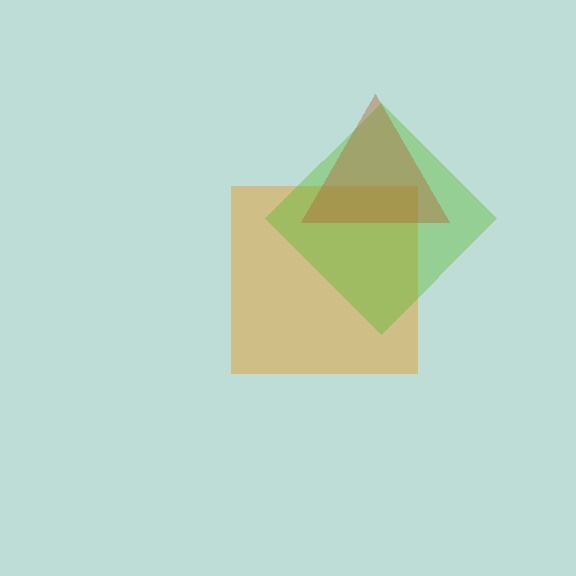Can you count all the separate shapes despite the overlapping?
Yes, there are 3 separate shapes.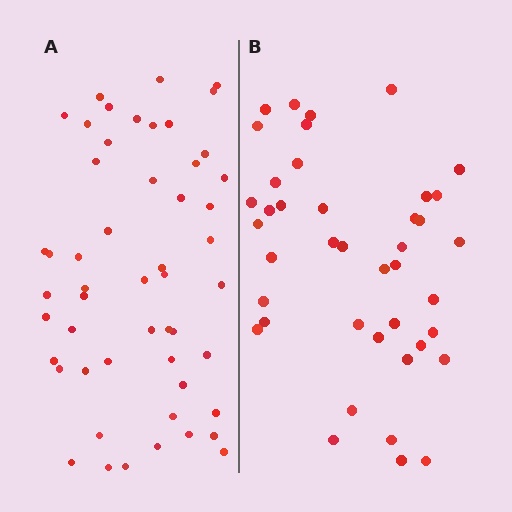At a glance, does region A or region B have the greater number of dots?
Region A (the left region) has more dots.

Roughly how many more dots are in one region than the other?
Region A has roughly 12 or so more dots than region B.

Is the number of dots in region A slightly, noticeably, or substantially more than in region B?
Region A has noticeably more, but not dramatically so. The ratio is roughly 1.3 to 1.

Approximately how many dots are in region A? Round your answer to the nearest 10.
About 50 dots. (The exact count is 52, which rounds to 50.)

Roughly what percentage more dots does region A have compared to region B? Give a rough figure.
About 25% more.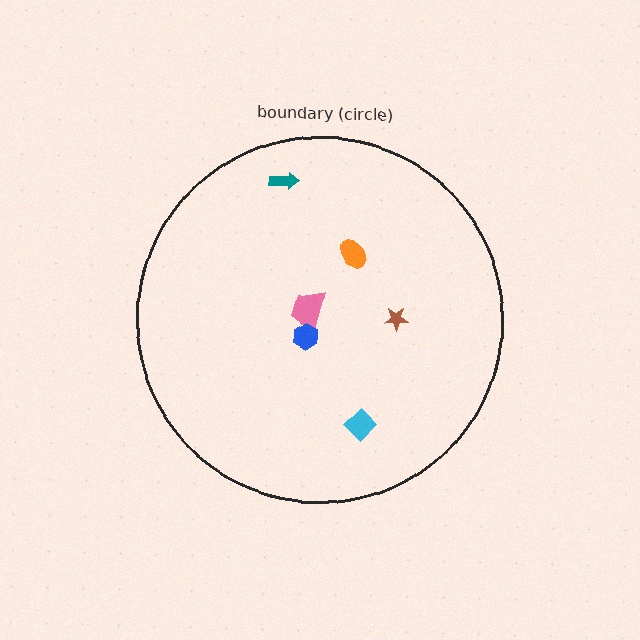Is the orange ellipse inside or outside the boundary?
Inside.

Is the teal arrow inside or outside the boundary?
Inside.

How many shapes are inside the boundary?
6 inside, 0 outside.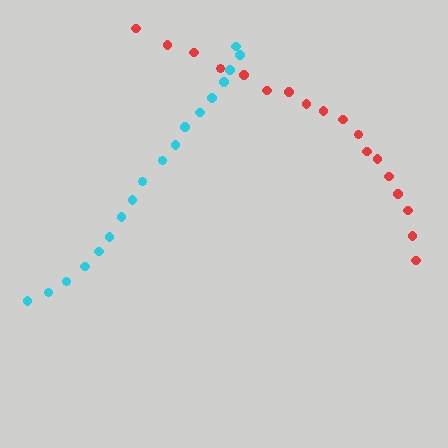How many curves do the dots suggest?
There are 2 distinct paths.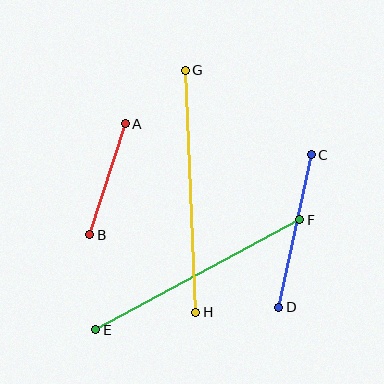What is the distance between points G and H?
The distance is approximately 242 pixels.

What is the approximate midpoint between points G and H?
The midpoint is at approximately (191, 191) pixels.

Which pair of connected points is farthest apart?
Points G and H are farthest apart.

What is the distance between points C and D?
The distance is approximately 156 pixels.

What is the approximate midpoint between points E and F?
The midpoint is at approximately (198, 275) pixels.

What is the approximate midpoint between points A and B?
The midpoint is at approximately (108, 179) pixels.